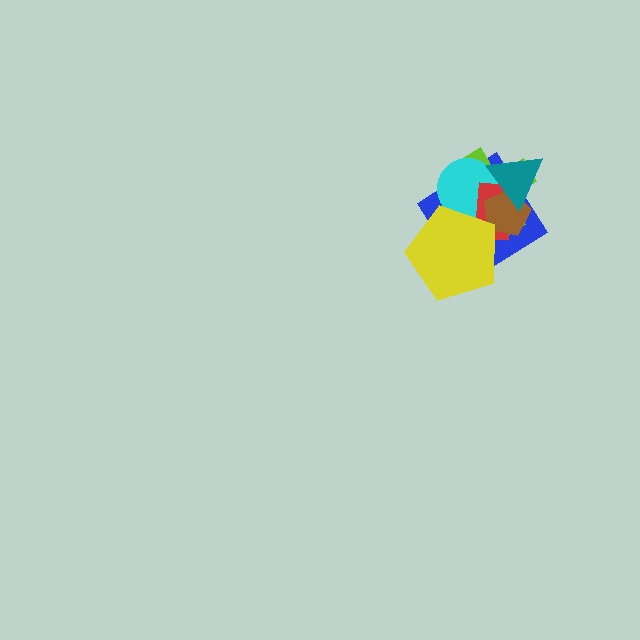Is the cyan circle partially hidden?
Yes, it is partially covered by another shape.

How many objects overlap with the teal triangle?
5 objects overlap with the teal triangle.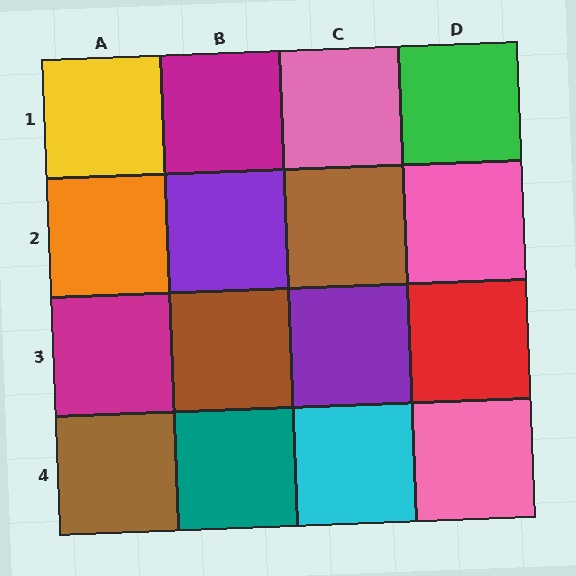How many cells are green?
1 cell is green.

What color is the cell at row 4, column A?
Brown.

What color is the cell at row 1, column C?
Pink.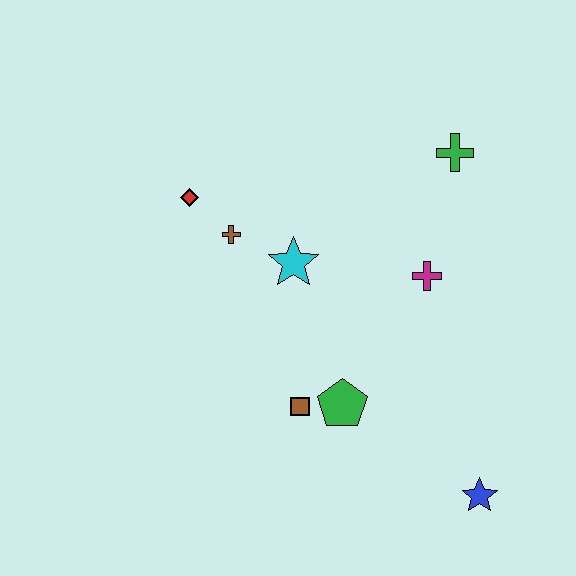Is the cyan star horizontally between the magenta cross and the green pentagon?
No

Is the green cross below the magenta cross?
No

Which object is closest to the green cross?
The magenta cross is closest to the green cross.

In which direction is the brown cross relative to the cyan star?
The brown cross is to the left of the cyan star.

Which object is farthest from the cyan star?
The blue star is farthest from the cyan star.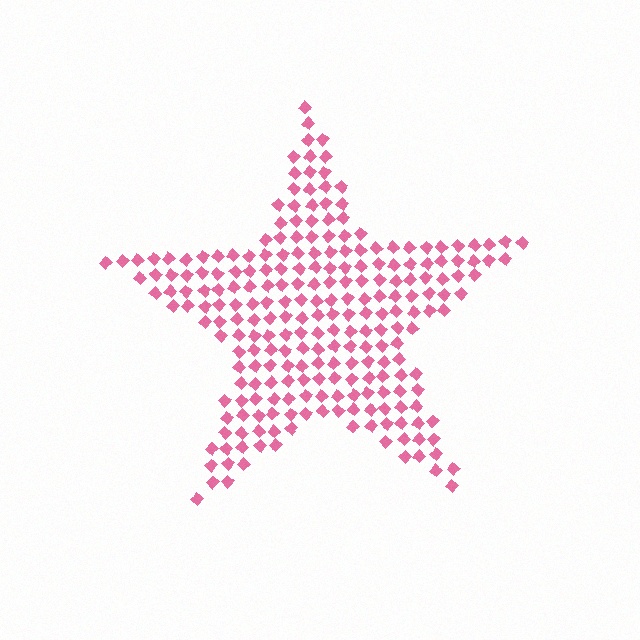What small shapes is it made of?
It is made of small diamonds.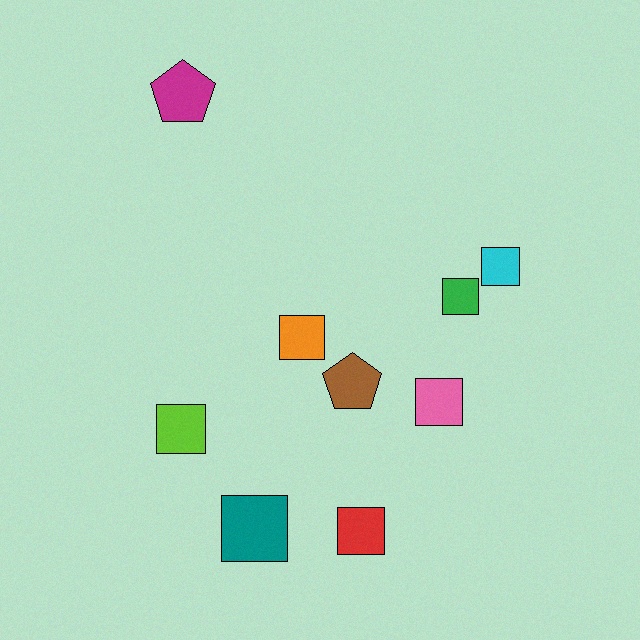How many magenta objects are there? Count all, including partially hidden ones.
There is 1 magenta object.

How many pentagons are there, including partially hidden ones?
There are 2 pentagons.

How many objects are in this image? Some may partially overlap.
There are 9 objects.